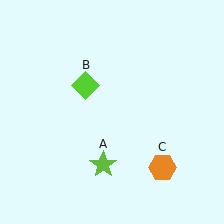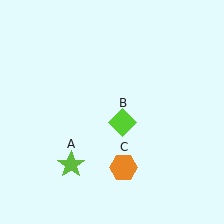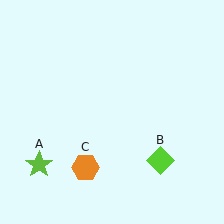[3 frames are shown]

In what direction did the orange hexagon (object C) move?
The orange hexagon (object C) moved left.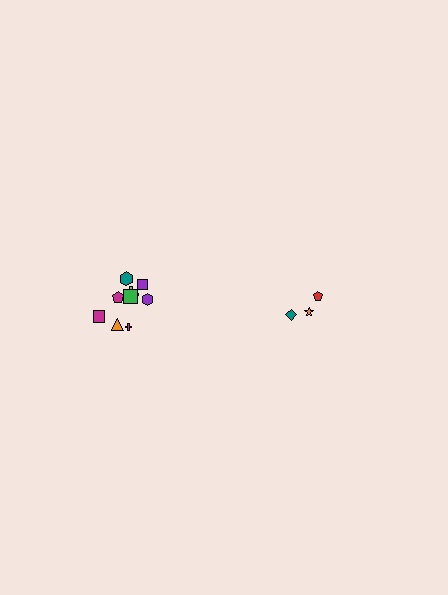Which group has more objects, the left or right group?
The left group.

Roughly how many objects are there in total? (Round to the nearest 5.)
Roughly 15 objects in total.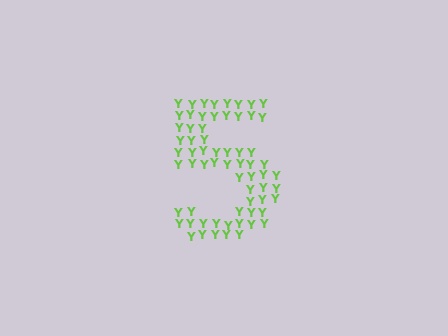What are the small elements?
The small elements are letter Y's.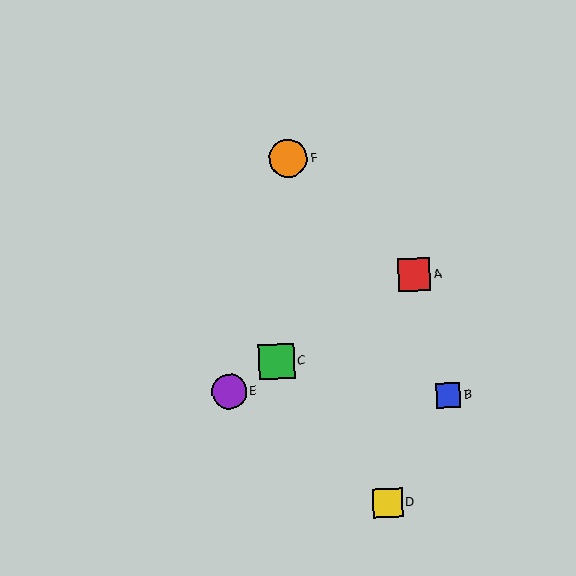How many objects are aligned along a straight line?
3 objects (A, C, E) are aligned along a straight line.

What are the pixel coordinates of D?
Object D is at (388, 503).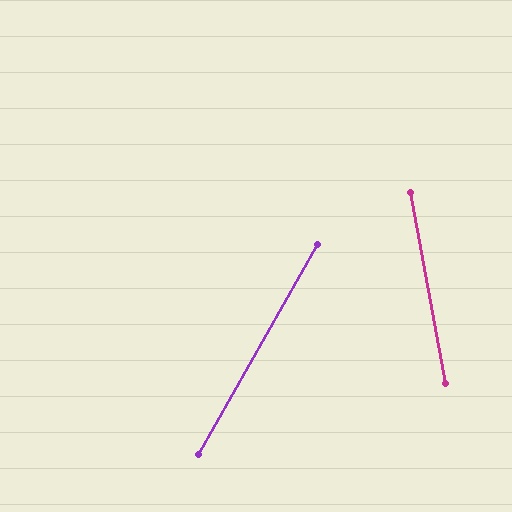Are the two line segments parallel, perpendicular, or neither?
Neither parallel nor perpendicular — they differ by about 40°.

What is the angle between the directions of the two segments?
Approximately 40 degrees.